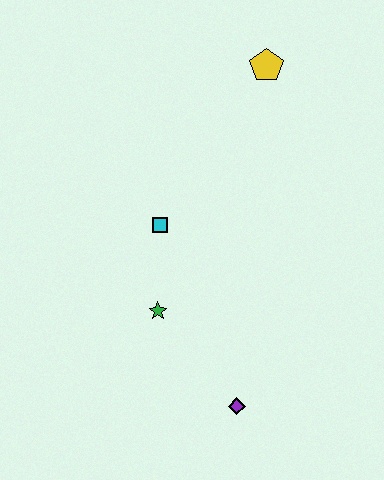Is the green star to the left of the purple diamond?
Yes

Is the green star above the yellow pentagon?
No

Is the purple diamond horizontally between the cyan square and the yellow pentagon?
Yes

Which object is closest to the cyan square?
The green star is closest to the cyan square.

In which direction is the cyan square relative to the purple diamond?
The cyan square is above the purple diamond.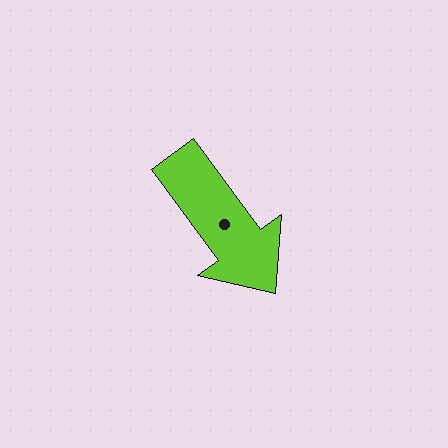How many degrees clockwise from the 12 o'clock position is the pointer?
Approximately 144 degrees.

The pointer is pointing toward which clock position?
Roughly 5 o'clock.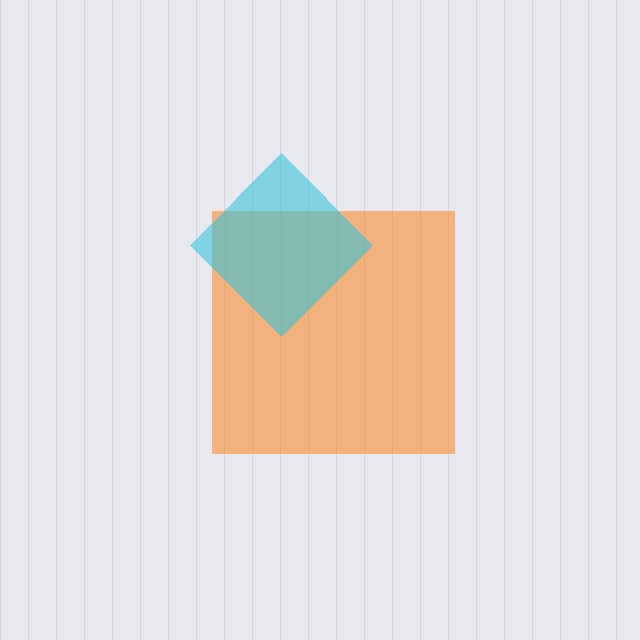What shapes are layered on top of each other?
The layered shapes are: an orange square, a cyan diamond.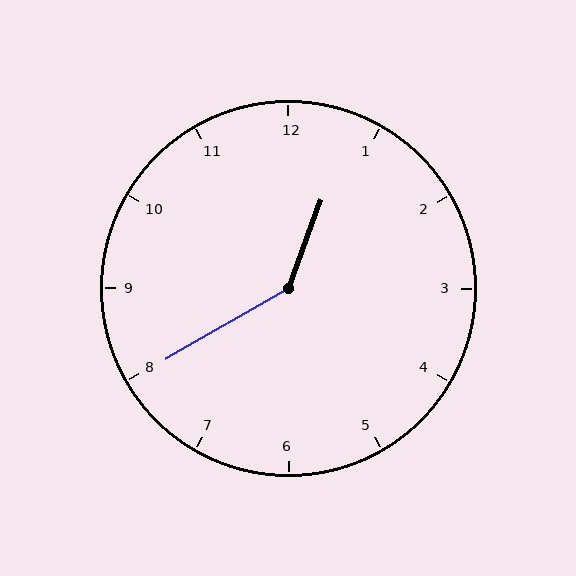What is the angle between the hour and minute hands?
Approximately 140 degrees.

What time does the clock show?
12:40.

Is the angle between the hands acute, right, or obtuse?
It is obtuse.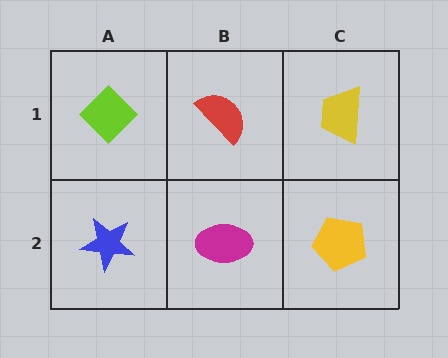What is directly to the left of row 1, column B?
A lime diamond.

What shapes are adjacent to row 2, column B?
A red semicircle (row 1, column B), a blue star (row 2, column A), a yellow pentagon (row 2, column C).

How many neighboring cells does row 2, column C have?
2.